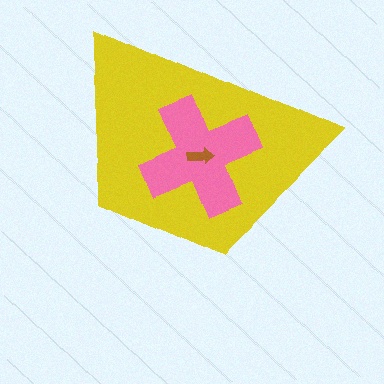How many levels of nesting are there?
3.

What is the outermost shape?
The yellow trapezoid.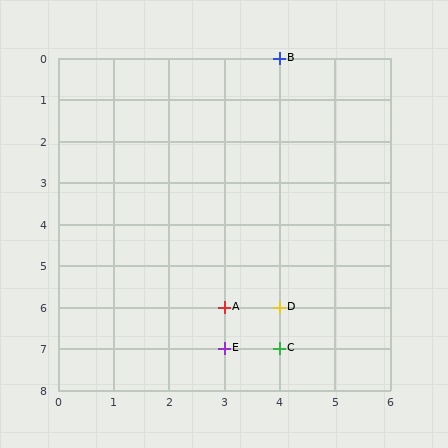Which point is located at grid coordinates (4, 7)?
Point C is at (4, 7).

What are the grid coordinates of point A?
Point A is at grid coordinates (3, 6).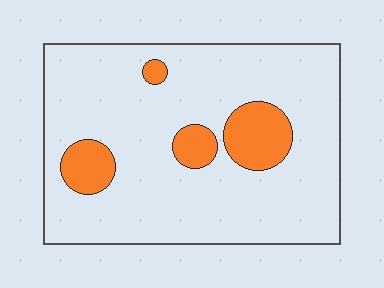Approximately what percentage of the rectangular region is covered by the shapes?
Approximately 15%.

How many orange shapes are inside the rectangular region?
4.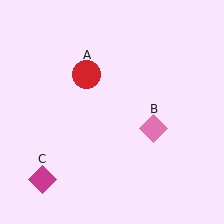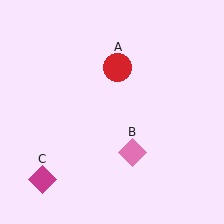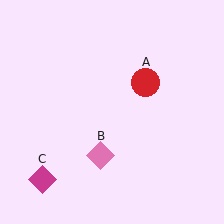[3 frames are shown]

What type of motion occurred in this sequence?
The red circle (object A), pink diamond (object B) rotated clockwise around the center of the scene.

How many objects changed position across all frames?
2 objects changed position: red circle (object A), pink diamond (object B).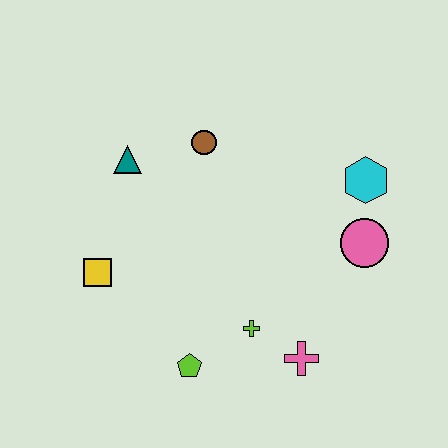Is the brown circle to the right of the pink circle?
No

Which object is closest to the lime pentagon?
The lime cross is closest to the lime pentagon.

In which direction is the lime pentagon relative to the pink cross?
The lime pentagon is to the left of the pink cross.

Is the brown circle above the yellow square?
Yes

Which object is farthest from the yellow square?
The cyan hexagon is farthest from the yellow square.